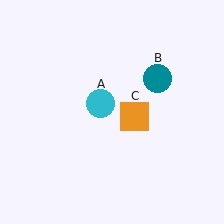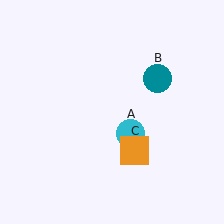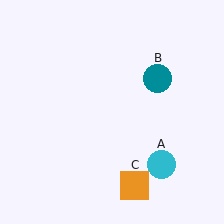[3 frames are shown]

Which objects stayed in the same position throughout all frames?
Teal circle (object B) remained stationary.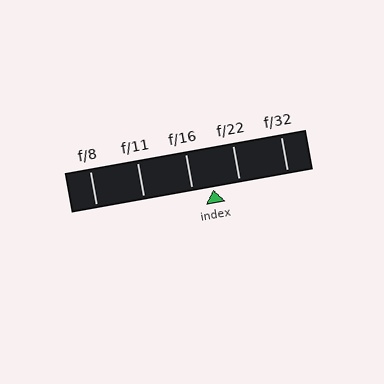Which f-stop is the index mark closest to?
The index mark is closest to f/16.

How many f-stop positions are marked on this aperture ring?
There are 5 f-stop positions marked.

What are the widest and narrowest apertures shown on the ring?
The widest aperture shown is f/8 and the narrowest is f/32.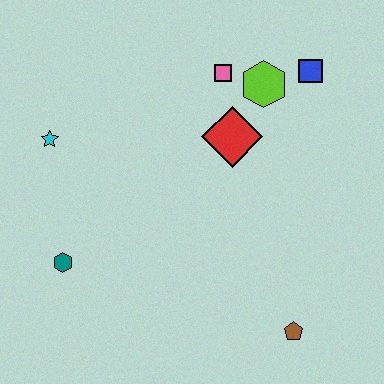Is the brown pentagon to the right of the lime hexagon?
Yes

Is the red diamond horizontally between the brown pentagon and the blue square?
No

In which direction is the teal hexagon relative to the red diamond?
The teal hexagon is to the left of the red diamond.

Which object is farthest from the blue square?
The teal hexagon is farthest from the blue square.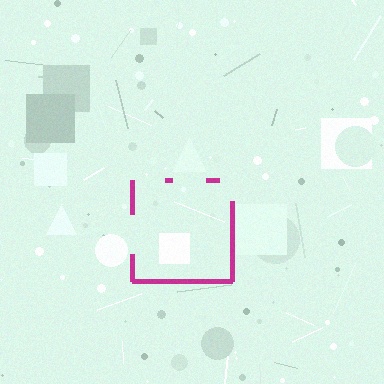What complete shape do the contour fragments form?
The contour fragments form a square.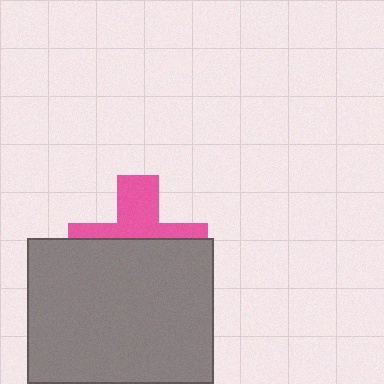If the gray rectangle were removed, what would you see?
You would see the complete pink cross.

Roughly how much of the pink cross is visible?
A small part of it is visible (roughly 40%).